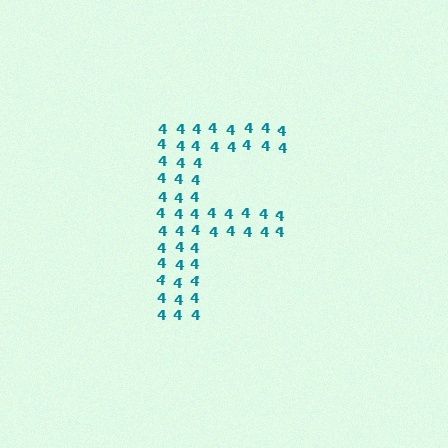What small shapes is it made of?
It is made of small digit 4's.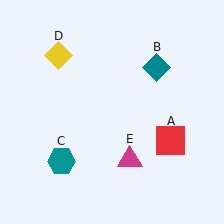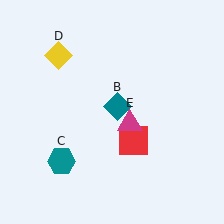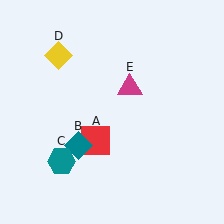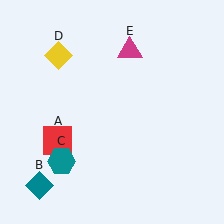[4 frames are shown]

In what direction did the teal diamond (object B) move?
The teal diamond (object B) moved down and to the left.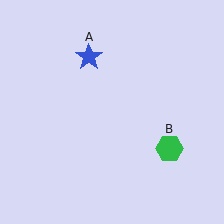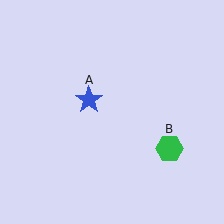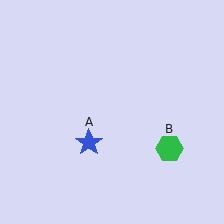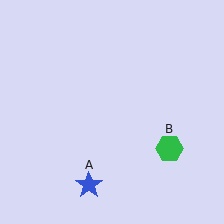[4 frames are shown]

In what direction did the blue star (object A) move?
The blue star (object A) moved down.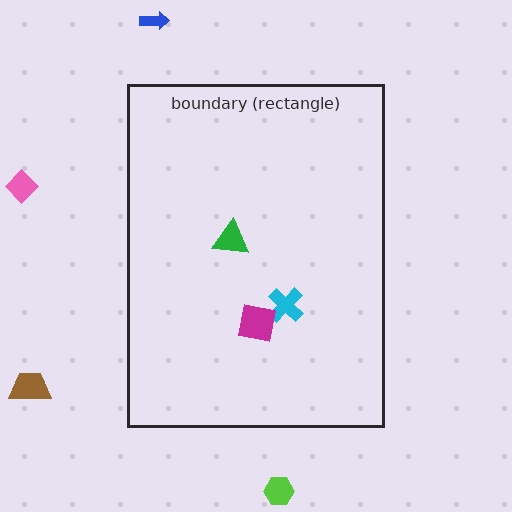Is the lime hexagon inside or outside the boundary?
Outside.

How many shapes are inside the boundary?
3 inside, 4 outside.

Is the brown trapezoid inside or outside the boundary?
Outside.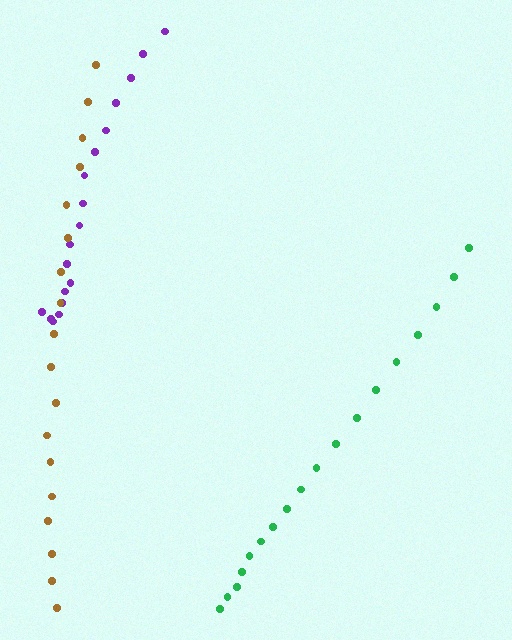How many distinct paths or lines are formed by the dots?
There are 3 distinct paths.